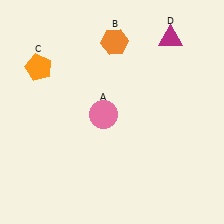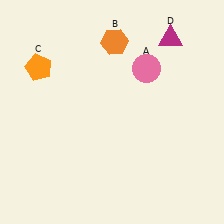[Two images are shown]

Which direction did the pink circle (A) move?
The pink circle (A) moved up.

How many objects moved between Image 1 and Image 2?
1 object moved between the two images.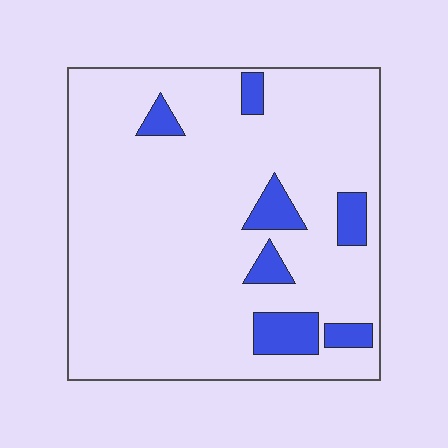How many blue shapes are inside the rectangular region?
7.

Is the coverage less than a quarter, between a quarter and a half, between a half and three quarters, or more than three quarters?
Less than a quarter.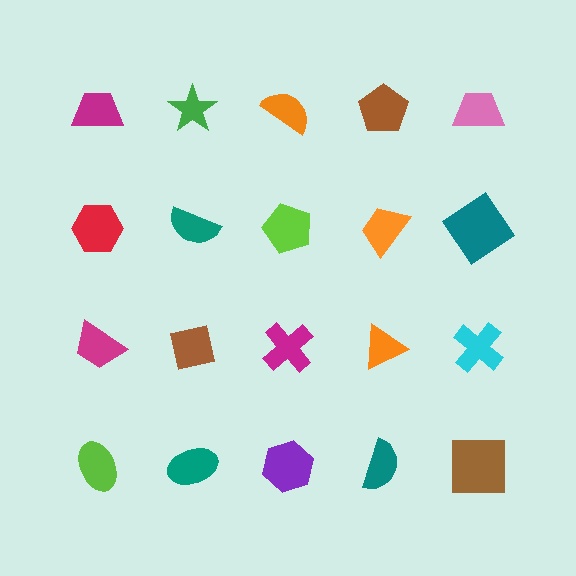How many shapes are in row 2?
5 shapes.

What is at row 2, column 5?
A teal diamond.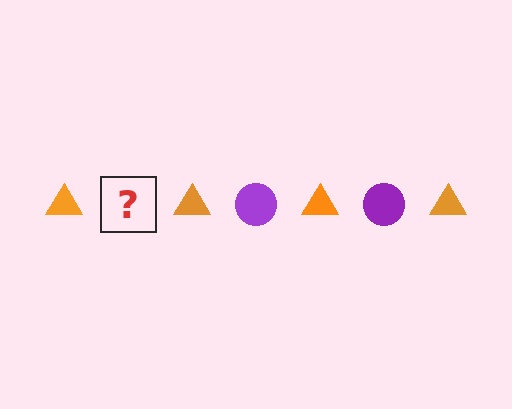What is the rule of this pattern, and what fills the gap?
The rule is that the pattern alternates between orange triangle and purple circle. The gap should be filled with a purple circle.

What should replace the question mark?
The question mark should be replaced with a purple circle.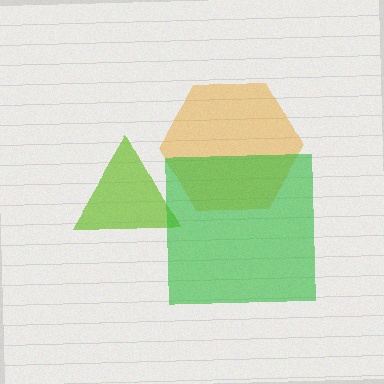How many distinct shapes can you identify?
There are 3 distinct shapes: a lime triangle, an orange hexagon, a green square.